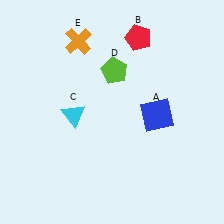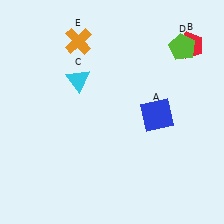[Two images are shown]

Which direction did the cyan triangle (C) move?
The cyan triangle (C) moved up.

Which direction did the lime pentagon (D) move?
The lime pentagon (D) moved right.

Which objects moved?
The objects that moved are: the red pentagon (B), the cyan triangle (C), the lime pentagon (D).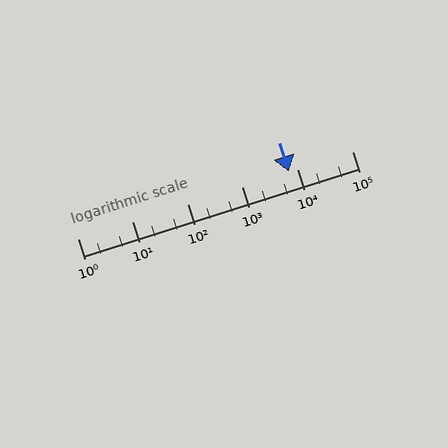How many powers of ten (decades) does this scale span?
The scale spans 5 decades, from 1 to 100000.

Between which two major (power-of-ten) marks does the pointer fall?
The pointer is between 1000 and 10000.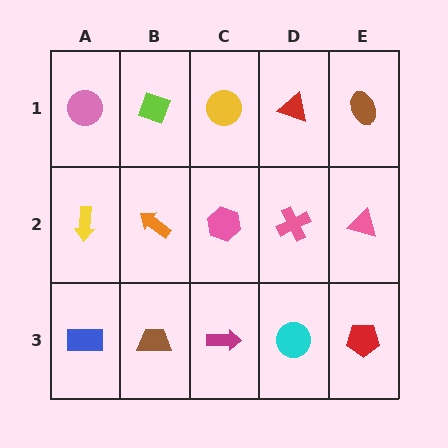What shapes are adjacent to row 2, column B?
A lime diamond (row 1, column B), a brown trapezoid (row 3, column B), a yellow arrow (row 2, column A), a pink hexagon (row 2, column C).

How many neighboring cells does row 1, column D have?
3.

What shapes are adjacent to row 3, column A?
A yellow arrow (row 2, column A), a brown trapezoid (row 3, column B).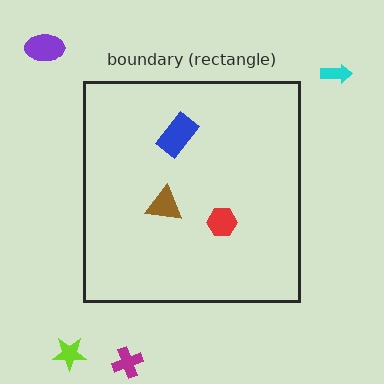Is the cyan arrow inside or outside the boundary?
Outside.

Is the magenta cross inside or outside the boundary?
Outside.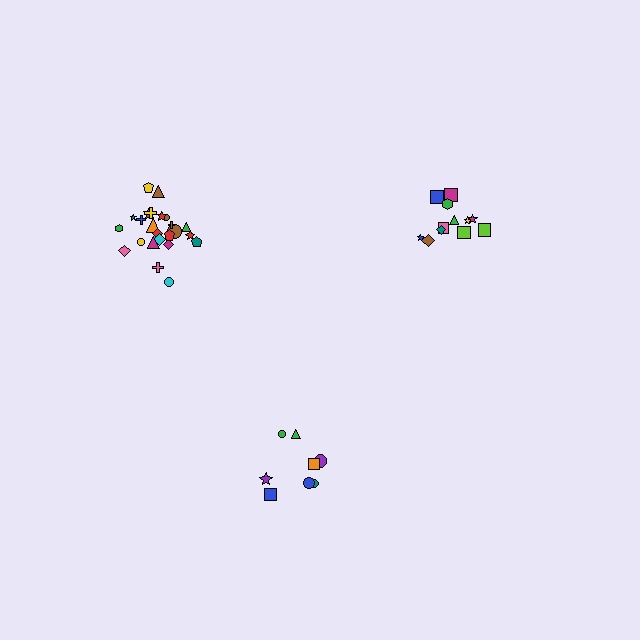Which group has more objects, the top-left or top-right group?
The top-left group.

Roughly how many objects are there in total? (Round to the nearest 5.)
Roughly 45 objects in total.